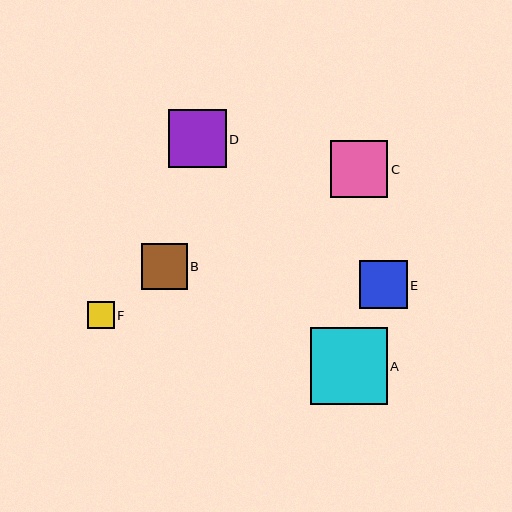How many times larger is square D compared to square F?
Square D is approximately 2.1 times the size of square F.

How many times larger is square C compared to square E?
Square C is approximately 1.2 times the size of square E.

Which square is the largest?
Square A is the largest with a size of approximately 77 pixels.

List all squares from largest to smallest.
From largest to smallest: A, D, C, E, B, F.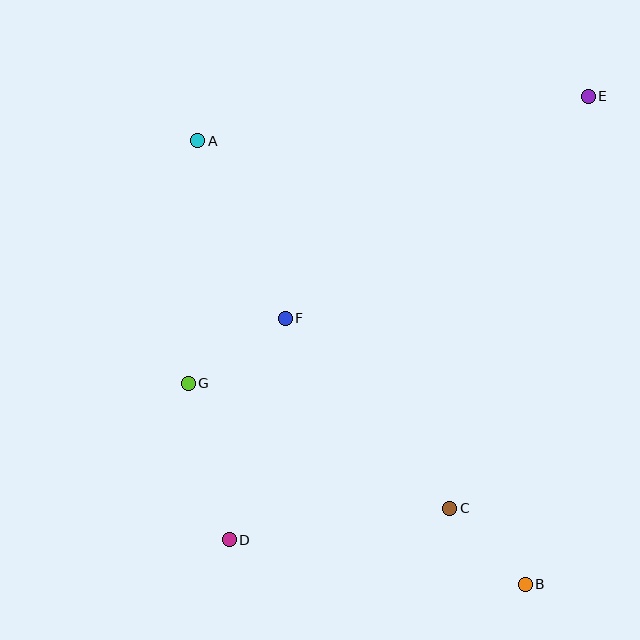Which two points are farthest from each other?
Points D and E are farthest from each other.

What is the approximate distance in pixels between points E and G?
The distance between E and G is approximately 492 pixels.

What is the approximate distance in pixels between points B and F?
The distance between B and F is approximately 358 pixels.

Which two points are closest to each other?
Points B and C are closest to each other.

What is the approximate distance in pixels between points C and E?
The distance between C and E is approximately 435 pixels.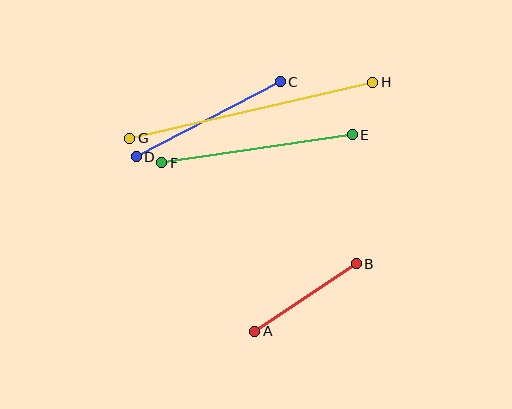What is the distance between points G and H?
The distance is approximately 250 pixels.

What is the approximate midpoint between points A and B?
The midpoint is at approximately (306, 298) pixels.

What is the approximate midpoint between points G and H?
The midpoint is at approximately (251, 110) pixels.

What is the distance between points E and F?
The distance is approximately 192 pixels.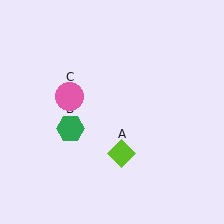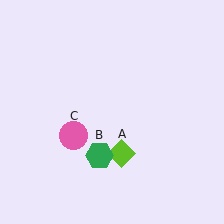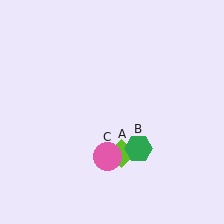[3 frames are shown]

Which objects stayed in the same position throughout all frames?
Lime diamond (object A) remained stationary.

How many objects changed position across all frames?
2 objects changed position: green hexagon (object B), pink circle (object C).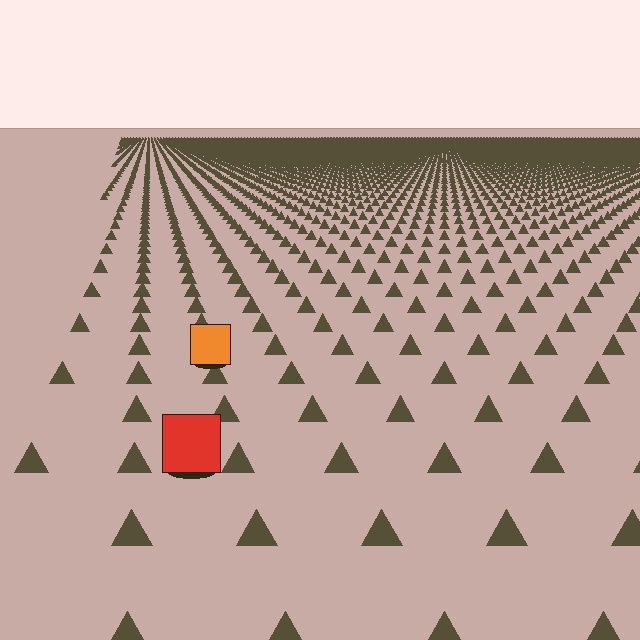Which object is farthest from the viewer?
The orange square is farthest from the viewer. It appears smaller and the ground texture around it is denser.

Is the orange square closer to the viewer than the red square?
No. The red square is closer — you can tell from the texture gradient: the ground texture is coarser near it.